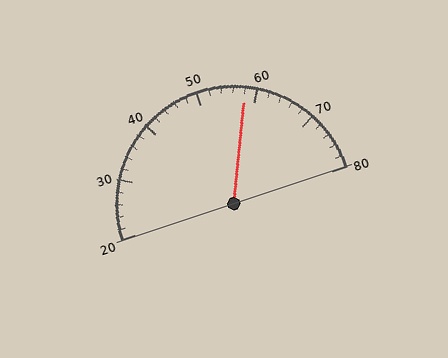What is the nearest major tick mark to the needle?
The nearest major tick mark is 60.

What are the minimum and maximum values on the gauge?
The gauge ranges from 20 to 80.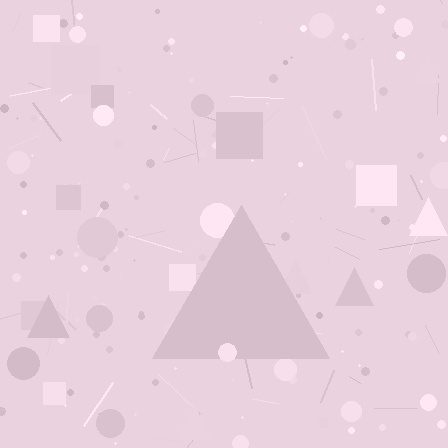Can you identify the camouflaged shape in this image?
The camouflaged shape is a triangle.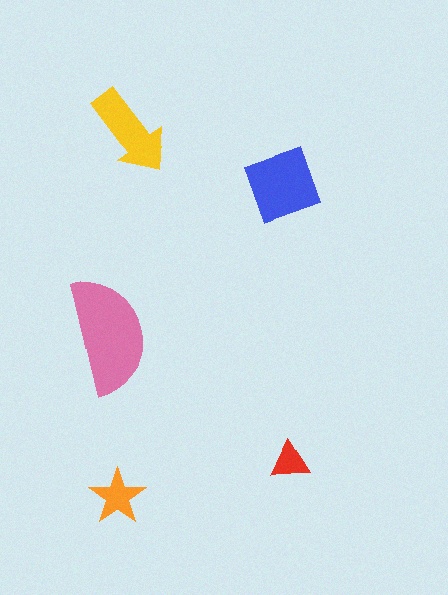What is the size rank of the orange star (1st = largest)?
4th.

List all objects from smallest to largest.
The red triangle, the orange star, the yellow arrow, the blue diamond, the pink semicircle.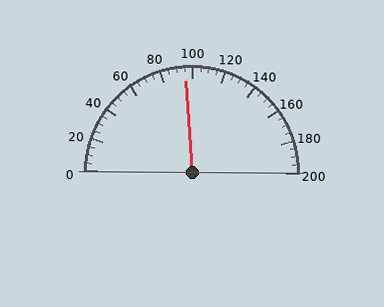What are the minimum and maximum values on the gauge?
The gauge ranges from 0 to 200.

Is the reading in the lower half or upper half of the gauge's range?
The reading is in the lower half of the range (0 to 200).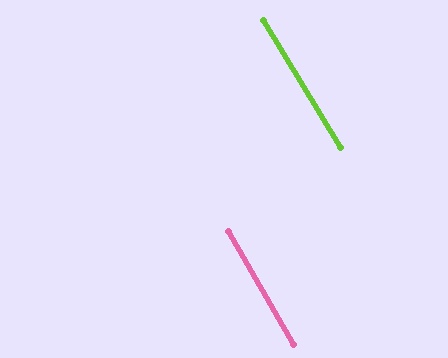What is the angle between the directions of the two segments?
Approximately 1 degree.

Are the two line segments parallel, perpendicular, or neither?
Parallel — their directions differ by only 1.4°.